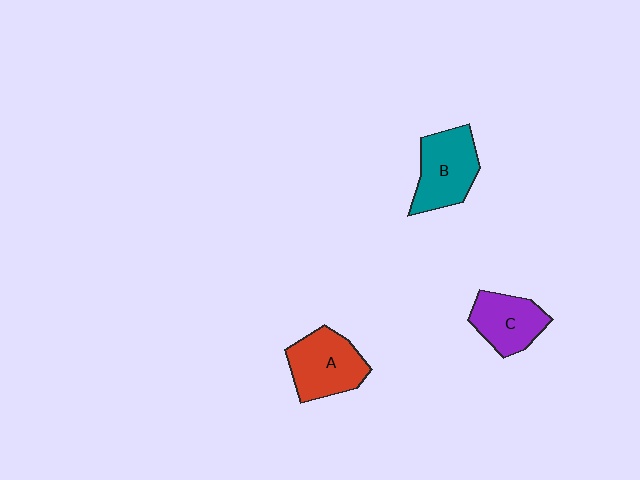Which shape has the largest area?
Shape B (teal).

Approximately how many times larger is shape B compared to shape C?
Approximately 1.2 times.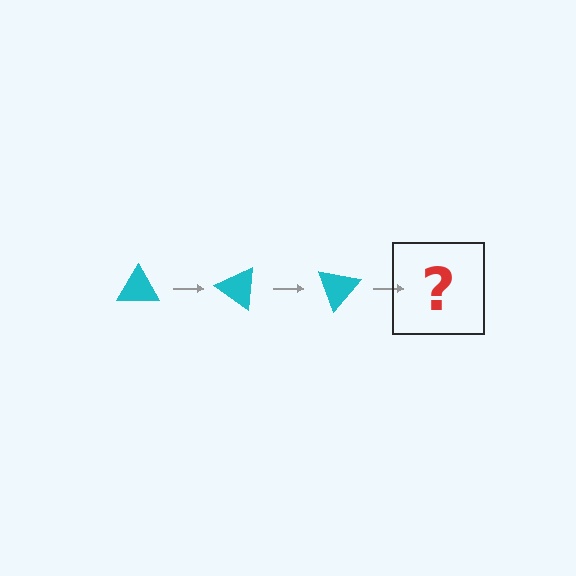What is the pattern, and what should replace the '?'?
The pattern is that the triangle rotates 35 degrees each step. The '?' should be a cyan triangle rotated 105 degrees.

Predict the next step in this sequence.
The next step is a cyan triangle rotated 105 degrees.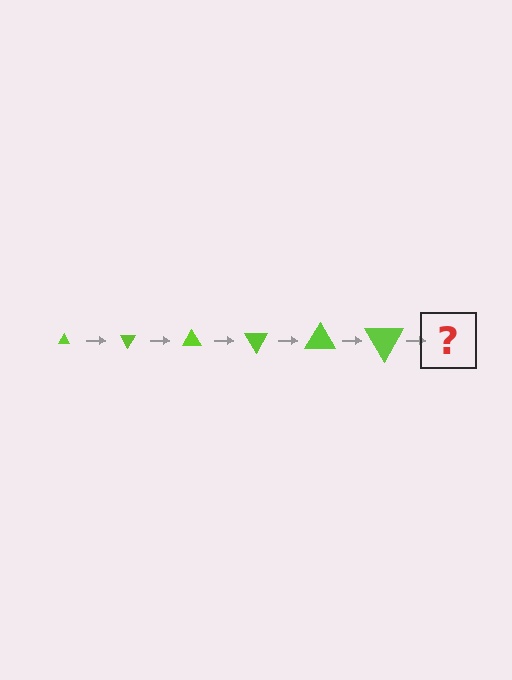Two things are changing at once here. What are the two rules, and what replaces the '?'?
The two rules are that the triangle grows larger each step and it rotates 60 degrees each step. The '?' should be a triangle, larger than the previous one and rotated 360 degrees from the start.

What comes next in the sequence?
The next element should be a triangle, larger than the previous one and rotated 360 degrees from the start.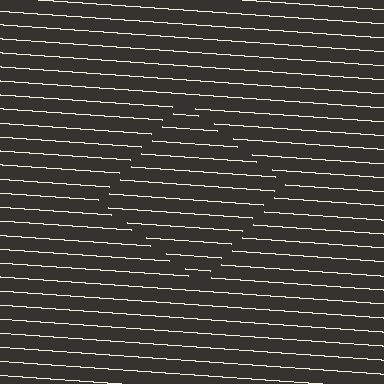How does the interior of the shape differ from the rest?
The interior of the shape contains the same grating, shifted by half a period — the contour is defined by the phase discontinuity where line-ends from the inner and outer gratings abut.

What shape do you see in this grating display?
An illusory square. The interior of the shape contains the same grating, shifted by half a period — the contour is defined by the phase discontinuity where line-ends from the inner and outer gratings abut.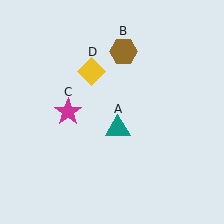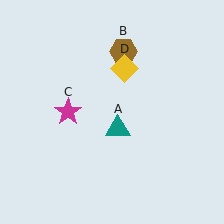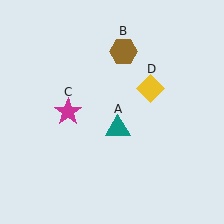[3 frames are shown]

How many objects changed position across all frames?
1 object changed position: yellow diamond (object D).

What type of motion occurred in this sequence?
The yellow diamond (object D) rotated clockwise around the center of the scene.